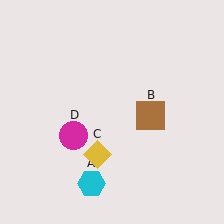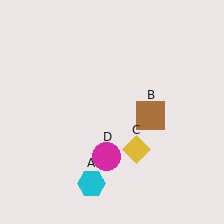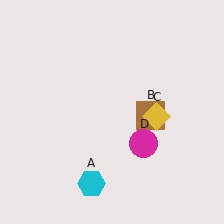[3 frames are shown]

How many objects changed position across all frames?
2 objects changed position: yellow diamond (object C), magenta circle (object D).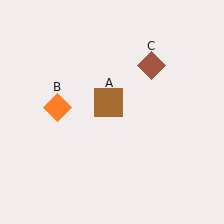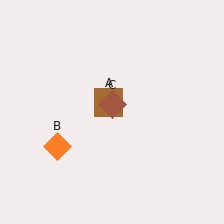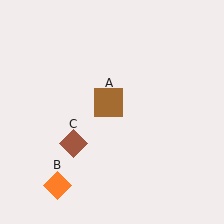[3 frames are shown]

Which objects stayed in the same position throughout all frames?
Brown square (object A) remained stationary.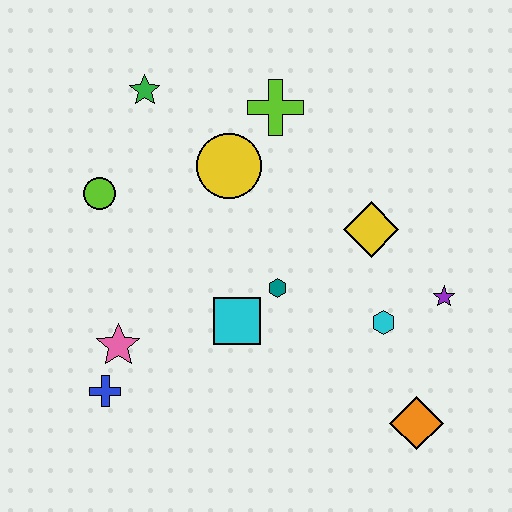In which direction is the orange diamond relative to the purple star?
The orange diamond is below the purple star.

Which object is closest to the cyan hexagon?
The purple star is closest to the cyan hexagon.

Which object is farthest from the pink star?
The purple star is farthest from the pink star.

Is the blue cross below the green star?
Yes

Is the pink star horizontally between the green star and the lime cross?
No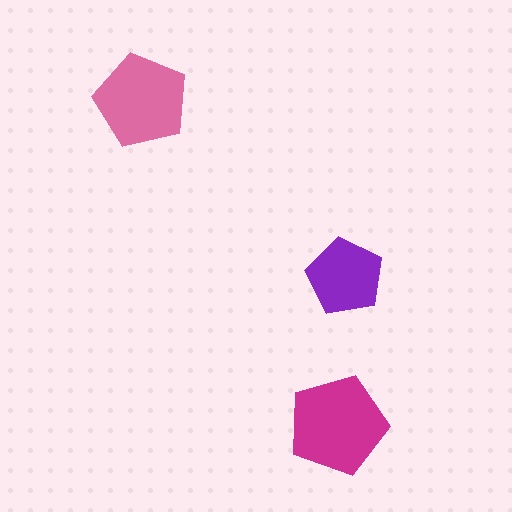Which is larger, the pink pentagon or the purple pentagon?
The pink one.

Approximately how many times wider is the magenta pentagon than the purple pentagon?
About 1.5 times wider.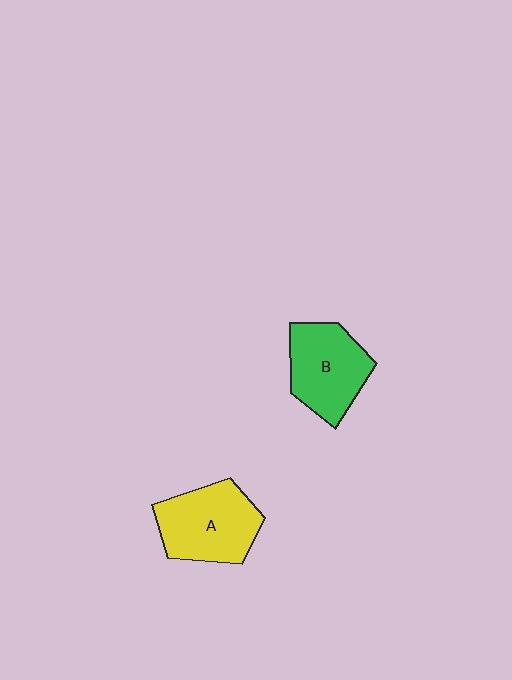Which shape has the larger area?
Shape A (yellow).